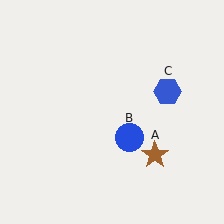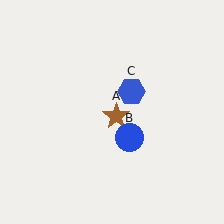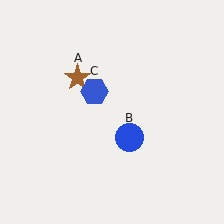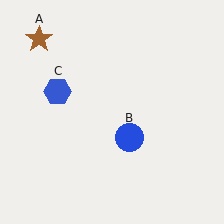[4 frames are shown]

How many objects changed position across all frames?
2 objects changed position: brown star (object A), blue hexagon (object C).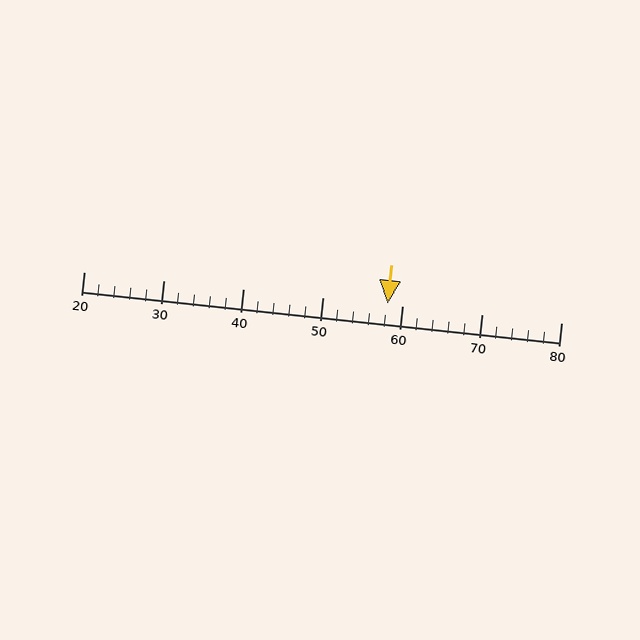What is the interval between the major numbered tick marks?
The major tick marks are spaced 10 units apart.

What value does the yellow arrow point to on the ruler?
The yellow arrow points to approximately 58.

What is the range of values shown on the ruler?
The ruler shows values from 20 to 80.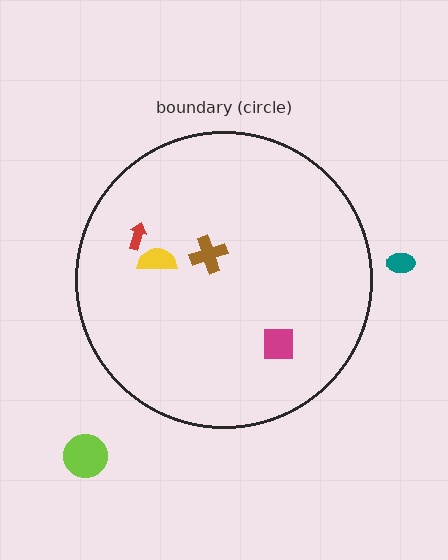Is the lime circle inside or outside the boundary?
Outside.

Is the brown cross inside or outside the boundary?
Inside.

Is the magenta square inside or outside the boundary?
Inside.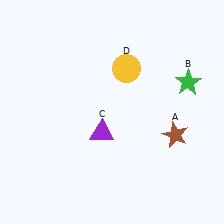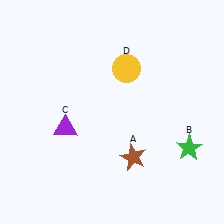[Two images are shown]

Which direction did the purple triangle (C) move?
The purple triangle (C) moved left.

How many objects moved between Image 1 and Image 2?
3 objects moved between the two images.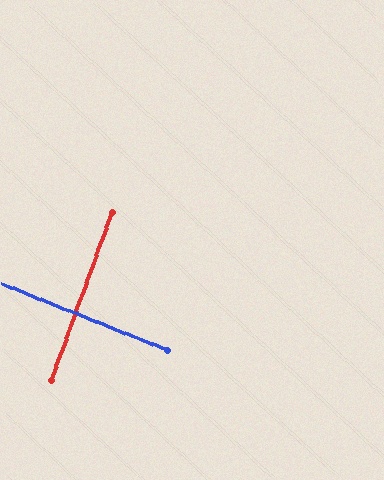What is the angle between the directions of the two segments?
Approximately 88 degrees.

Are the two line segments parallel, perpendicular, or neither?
Perpendicular — they meet at approximately 88°.